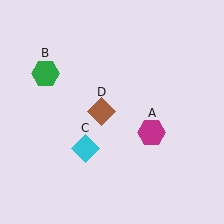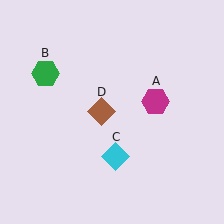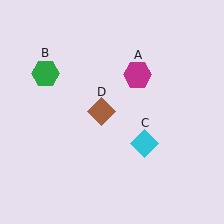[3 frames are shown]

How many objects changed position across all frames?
2 objects changed position: magenta hexagon (object A), cyan diamond (object C).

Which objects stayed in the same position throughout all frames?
Green hexagon (object B) and brown diamond (object D) remained stationary.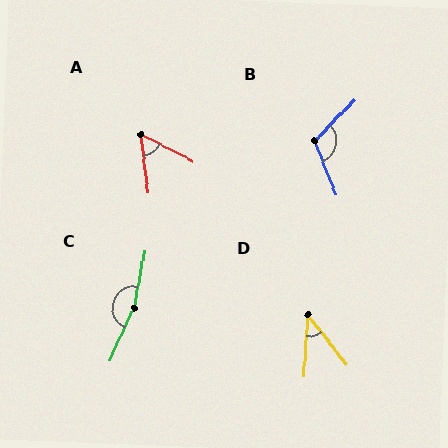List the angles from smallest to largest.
D (41°), A (55°), B (114°), C (165°).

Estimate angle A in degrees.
Approximately 55 degrees.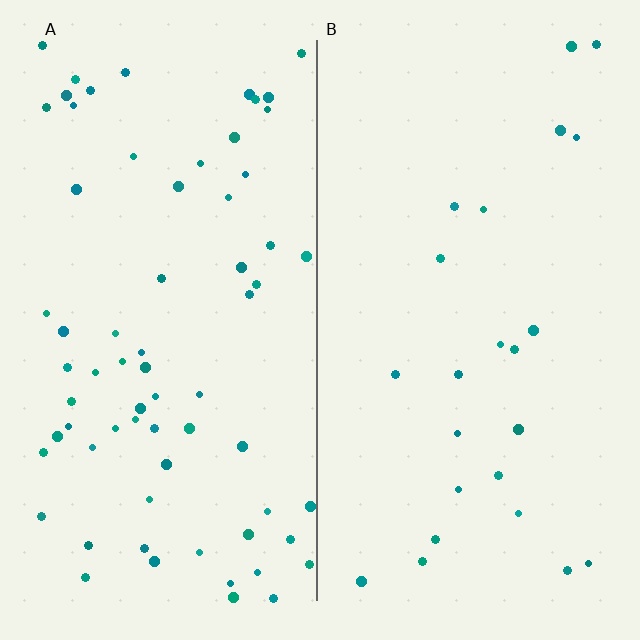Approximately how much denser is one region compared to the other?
Approximately 2.9× — region A over region B.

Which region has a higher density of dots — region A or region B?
A (the left).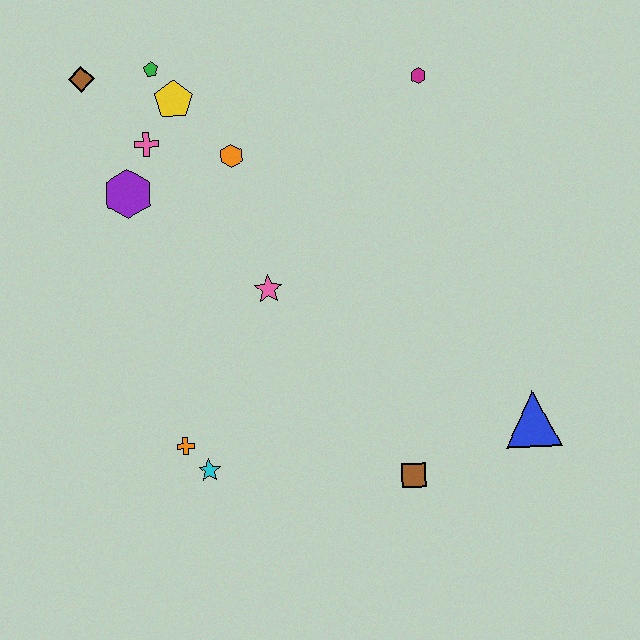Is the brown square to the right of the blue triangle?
No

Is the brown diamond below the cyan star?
No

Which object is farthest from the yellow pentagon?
The blue triangle is farthest from the yellow pentagon.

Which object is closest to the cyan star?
The orange cross is closest to the cyan star.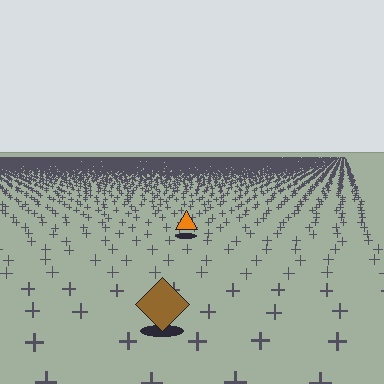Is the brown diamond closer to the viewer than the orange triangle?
Yes. The brown diamond is closer — you can tell from the texture gradient: the ground texture is coarser near it.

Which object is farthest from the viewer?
The orange triangle is farthest from the viewer. It appears smaller and the ground texture around it is denser.